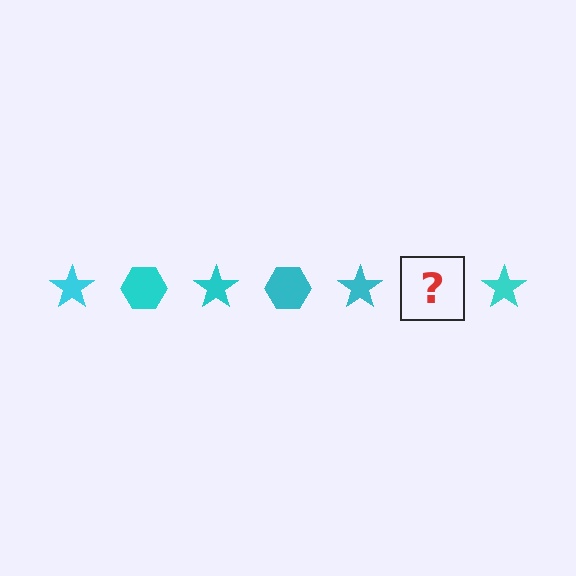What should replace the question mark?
The question mark should be replaced with a cyan hexagon.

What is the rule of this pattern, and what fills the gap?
The rule is that the pattern cycles through star, hexagon shapes in cyan. The gap should be filled with a cyan hexagon.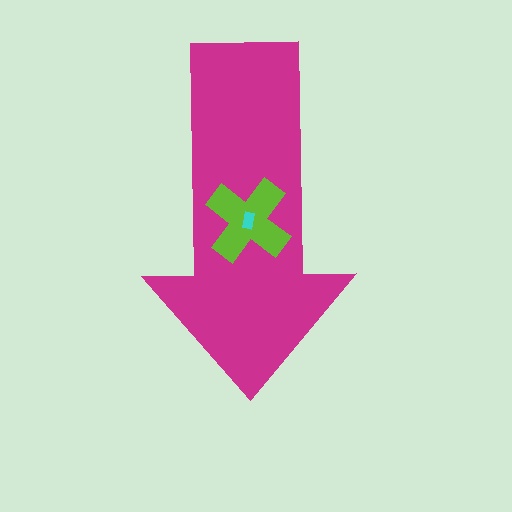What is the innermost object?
The cyan rectangle.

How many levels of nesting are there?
3.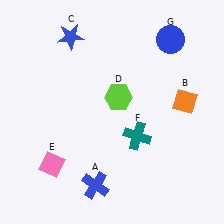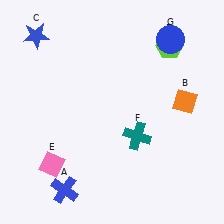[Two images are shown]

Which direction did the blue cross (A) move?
The blue cross (A) moved left.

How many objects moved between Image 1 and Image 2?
3 objects moved between the two images.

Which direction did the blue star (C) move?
The blue star (C) moved left.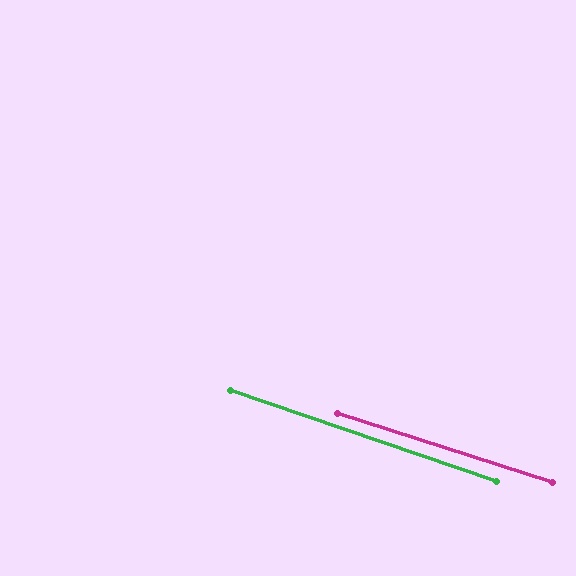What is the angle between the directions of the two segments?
Approximately 1 degree.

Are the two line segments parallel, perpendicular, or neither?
Parallel — their directions differ by only 1.2°.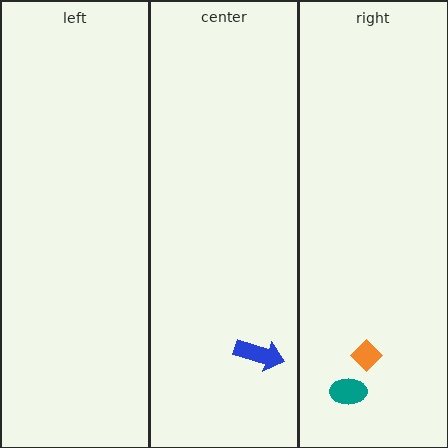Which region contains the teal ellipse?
The right region.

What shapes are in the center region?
The blue arrow.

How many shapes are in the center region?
1.